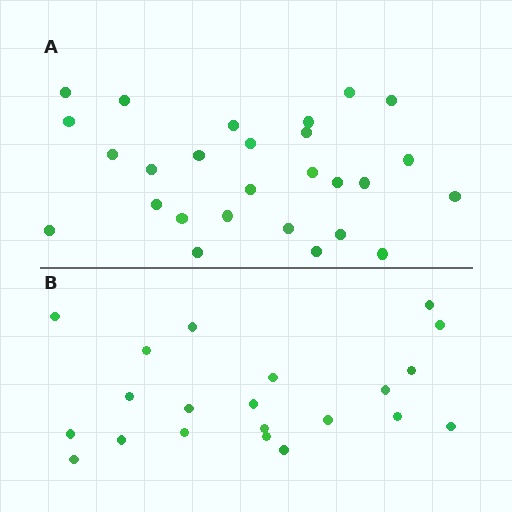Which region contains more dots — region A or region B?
Region A (the top region) has more dots.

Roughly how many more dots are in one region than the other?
Region A has about 6 more dots than region B.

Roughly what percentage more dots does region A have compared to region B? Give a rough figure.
About 30% more.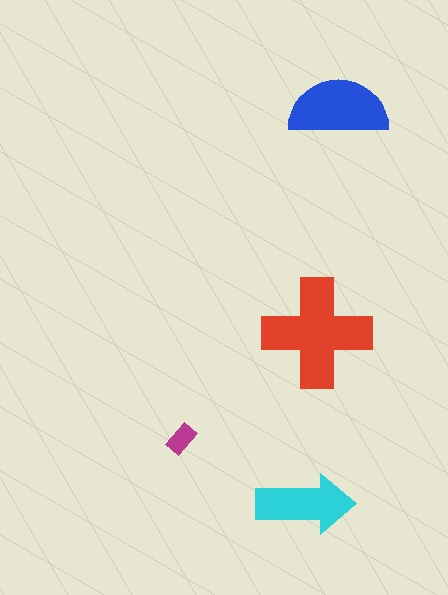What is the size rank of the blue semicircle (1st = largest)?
2nd.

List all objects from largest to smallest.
The red cross, the blue semicircle, the cyan arrow, the magenta rectangle.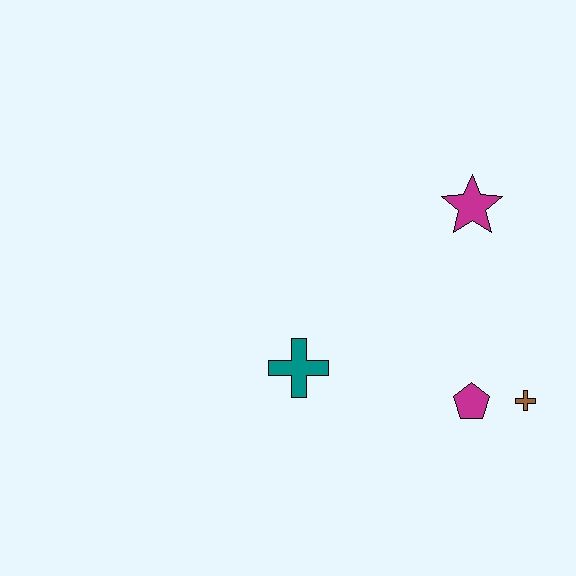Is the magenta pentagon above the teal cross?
No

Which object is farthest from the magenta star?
The teal cross is farthest from the magenta star.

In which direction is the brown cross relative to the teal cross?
The brown cross is to the right of the teal cross.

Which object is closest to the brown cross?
The magenta pentagon is closest to the brown cross.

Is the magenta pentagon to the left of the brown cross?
Yes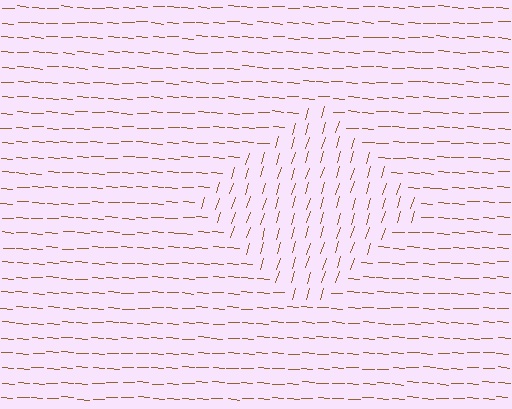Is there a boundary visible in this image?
Yes, there is a texture boundary formed by a change in line orientation.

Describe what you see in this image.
The image is filled with small brown line segments. A diamond region in the image has lines oriented differently from the surrounding lines, creating a visible texture boundary.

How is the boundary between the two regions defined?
The boundary is defined purely by a change in line orientation (approximately 76 degrees difference). All lines are the same color and thickness.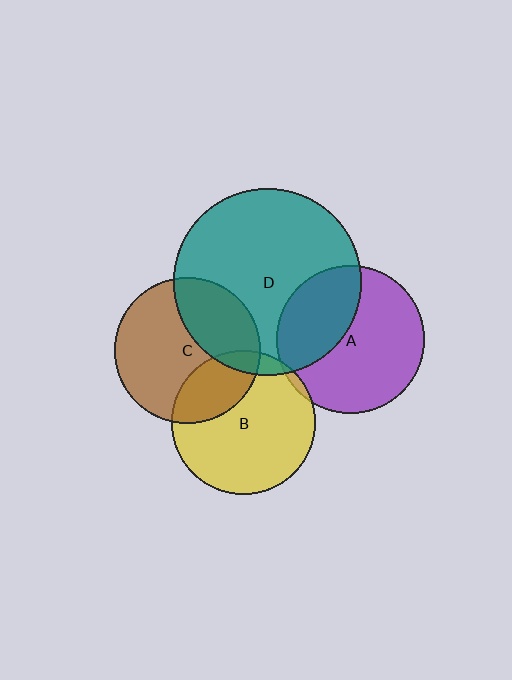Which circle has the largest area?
Circle D (teal).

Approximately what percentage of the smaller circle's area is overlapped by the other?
Approximately 25%.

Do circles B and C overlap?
Yes.